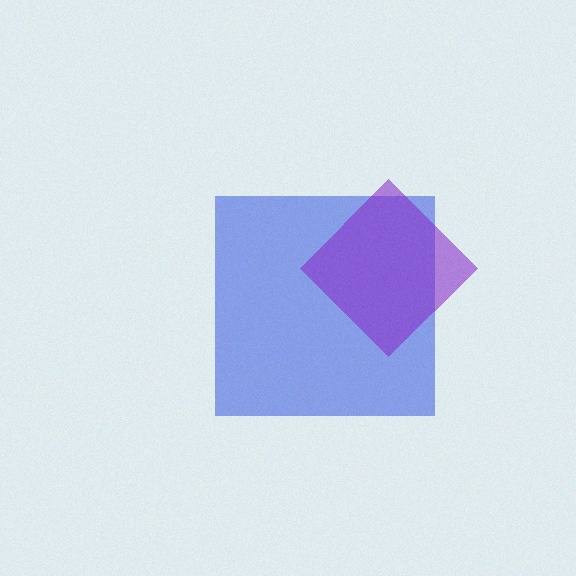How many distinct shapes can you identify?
There are 2 distinct shapes: a blue square, a purple diamond.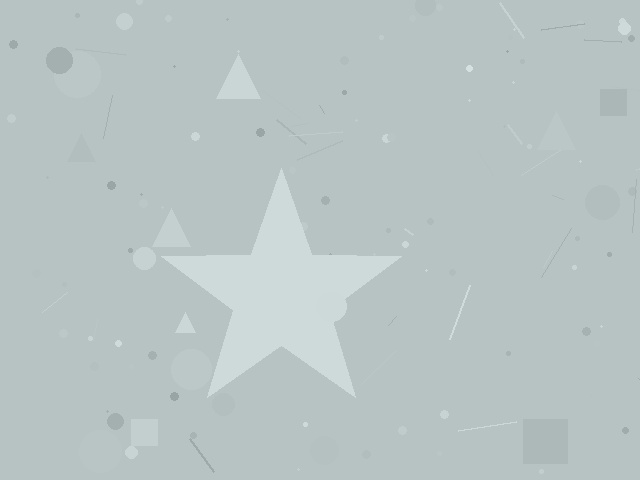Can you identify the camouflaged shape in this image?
The camouflaged shape is a star.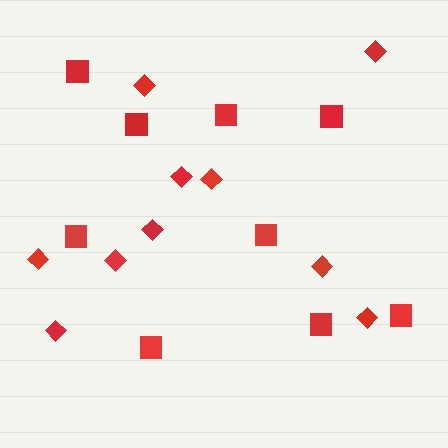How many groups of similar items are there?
There are 2 groups: one group of squares (9) and one group of diamonds (10).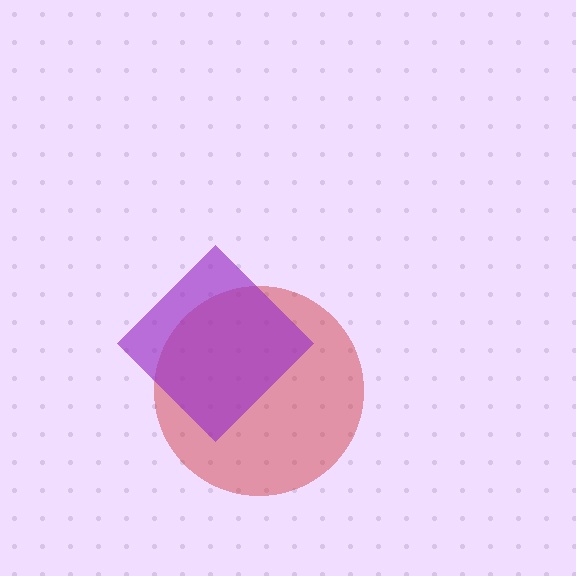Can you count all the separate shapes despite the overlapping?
Yes, there are 2 separate shapes.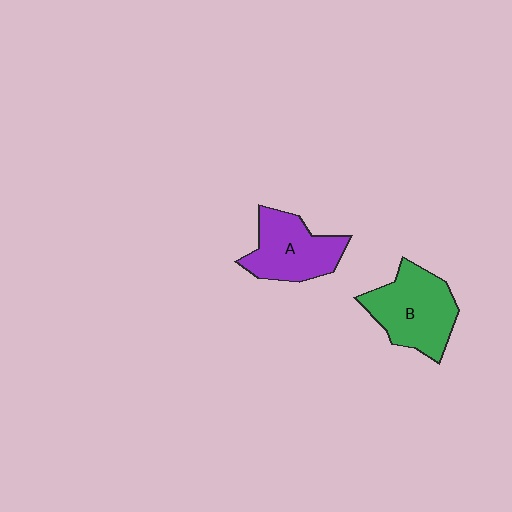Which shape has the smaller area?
Shape A (purple).